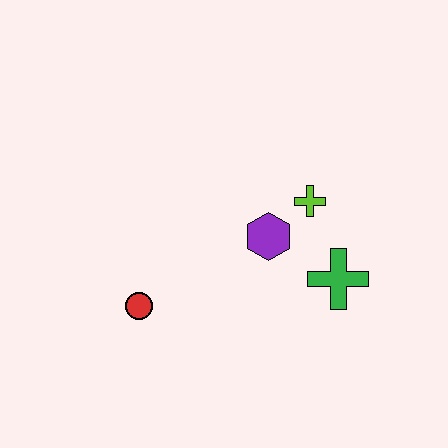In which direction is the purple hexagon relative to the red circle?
The purple hexagon is to the right of the red circle.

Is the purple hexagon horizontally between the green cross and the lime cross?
No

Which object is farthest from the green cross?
The red circle is farthest from the green cross.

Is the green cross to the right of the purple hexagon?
Yes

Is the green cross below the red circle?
No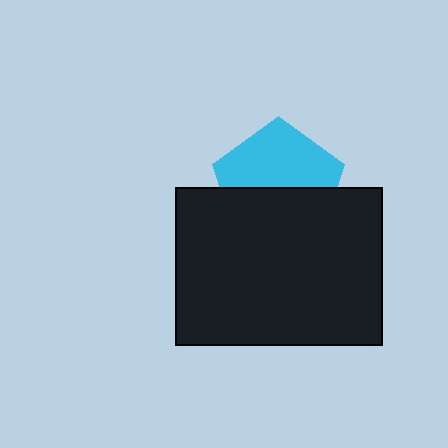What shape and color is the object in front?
The object in front is a black rectangle.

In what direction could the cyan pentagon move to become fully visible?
The cyan pentagon could move up. That would shift it out from behind the black rectangle entirely.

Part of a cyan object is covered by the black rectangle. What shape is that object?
It is a pentagon.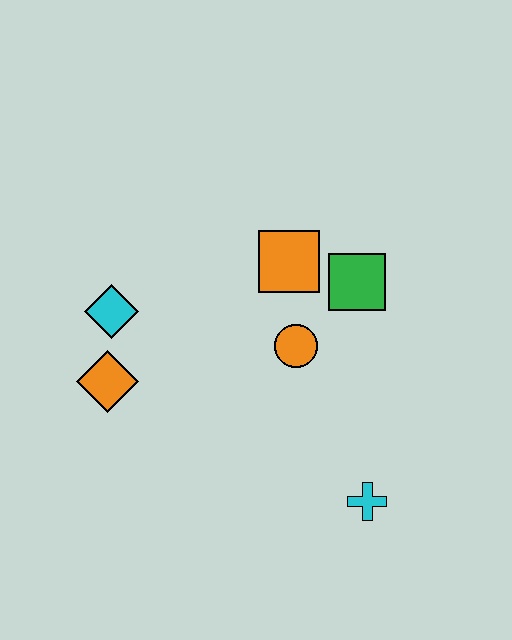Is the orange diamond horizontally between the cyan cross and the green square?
No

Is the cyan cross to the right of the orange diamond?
Yes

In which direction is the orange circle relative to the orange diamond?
The orange circle is to the right of the orange diamond.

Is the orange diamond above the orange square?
No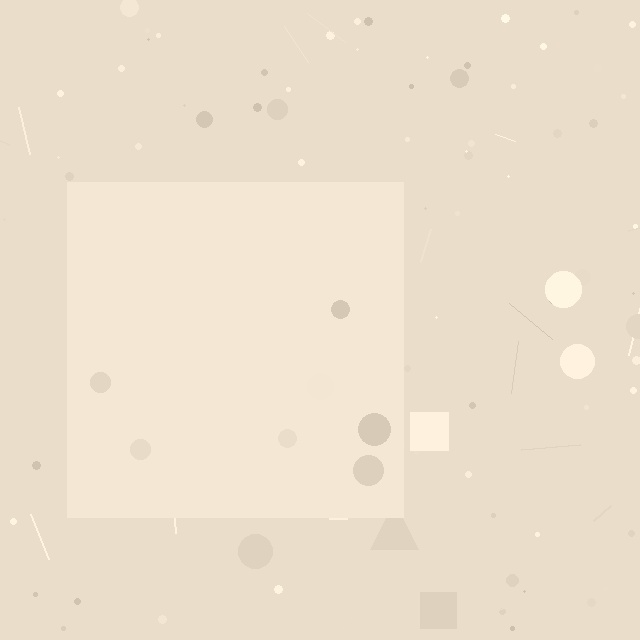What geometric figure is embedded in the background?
A square is embedded in the background.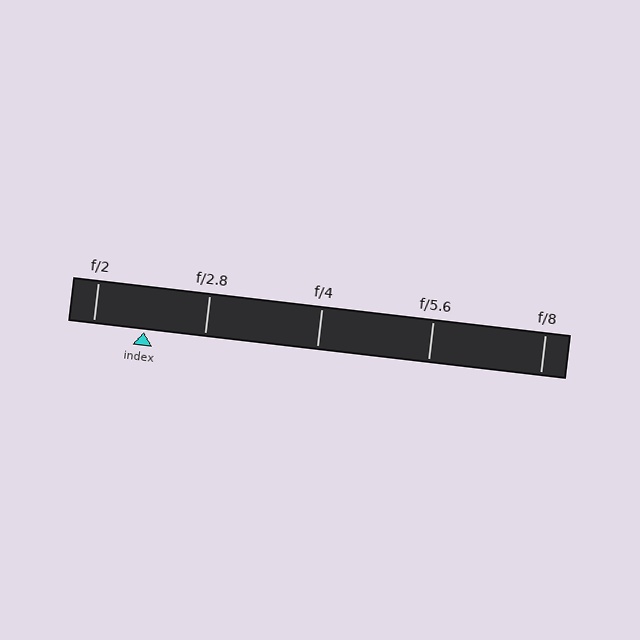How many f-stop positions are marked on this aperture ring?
There are 5 f-stop positions marked.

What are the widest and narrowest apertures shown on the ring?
The widest aperture shown is f/2 and the narrowest is f/8.